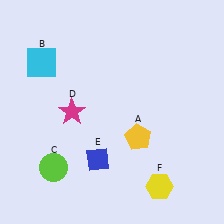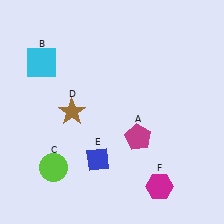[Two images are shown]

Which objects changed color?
A changed from yellow to magenta. D changed from magenta to brown. F changed from yellow to magenta.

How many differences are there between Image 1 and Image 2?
There are 3 differences between the two images.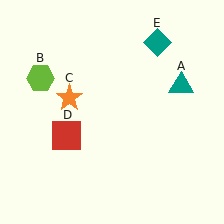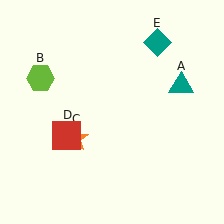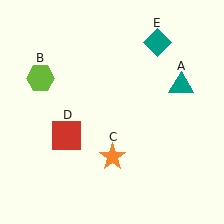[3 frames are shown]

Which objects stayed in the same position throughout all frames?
Teal triangle (object A) and lime hexagon (object B) and red square (object D) and teal diamond (object E) remained stationary.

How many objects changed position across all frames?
1 object changed position: orange star (object C).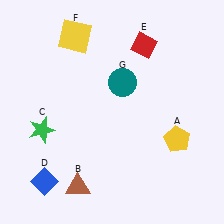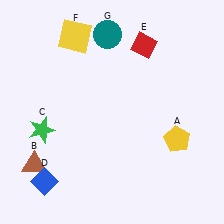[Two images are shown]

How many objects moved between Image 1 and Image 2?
2 objects moved between the two images.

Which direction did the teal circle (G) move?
The teal circle (G) moved up.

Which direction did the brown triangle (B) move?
The brown triangle (B) moved left.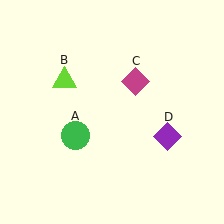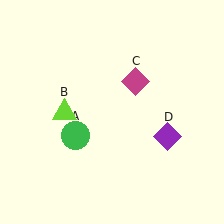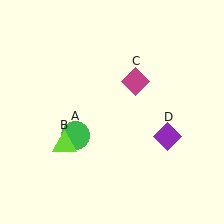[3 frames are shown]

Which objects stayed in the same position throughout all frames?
Green circle (object A) and magenta diamond (object C) and purple diamond (object D) remained stationary.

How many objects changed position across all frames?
1 object changed position: lime triangle (object B).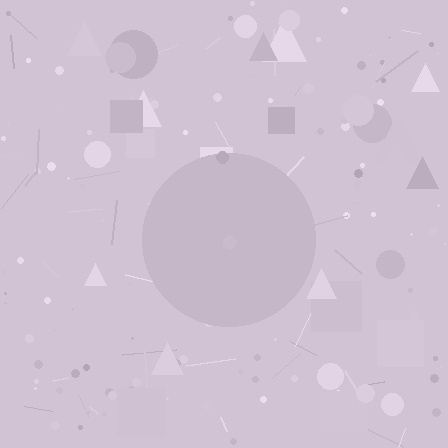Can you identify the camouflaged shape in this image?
The camouflaged shape is a circle.